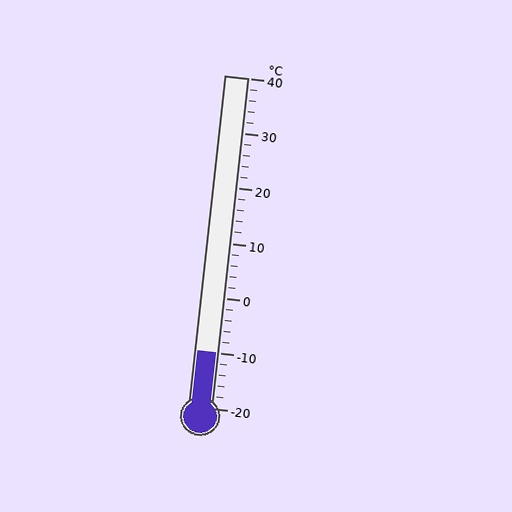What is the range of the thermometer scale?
The thermometer scale ranges from -20°C to 40°C.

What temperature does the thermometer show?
The thermometer shows approximately -10°C.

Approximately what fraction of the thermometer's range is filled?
The thermometer is filled to approximately 15% of its range.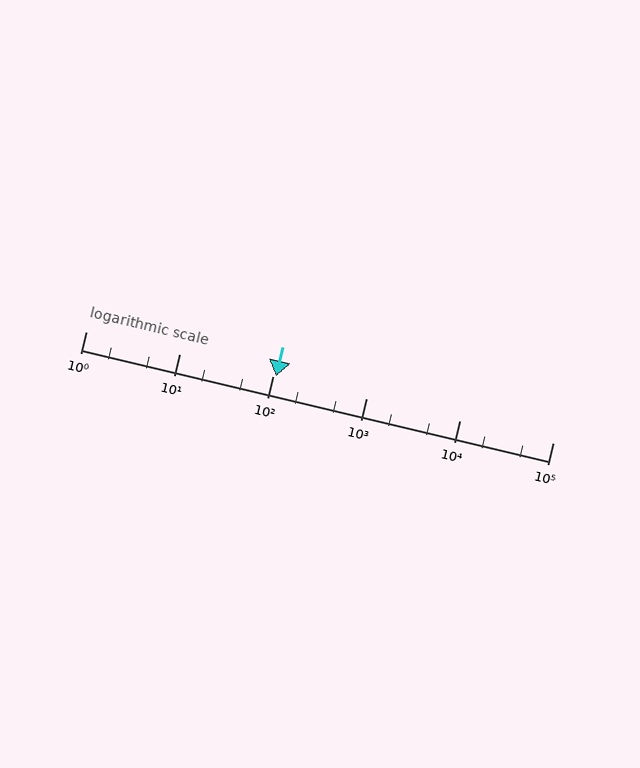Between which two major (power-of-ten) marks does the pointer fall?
The pointer is between 100 and 1000.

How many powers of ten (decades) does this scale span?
The scale spans 5 decades, from 1 to 100000.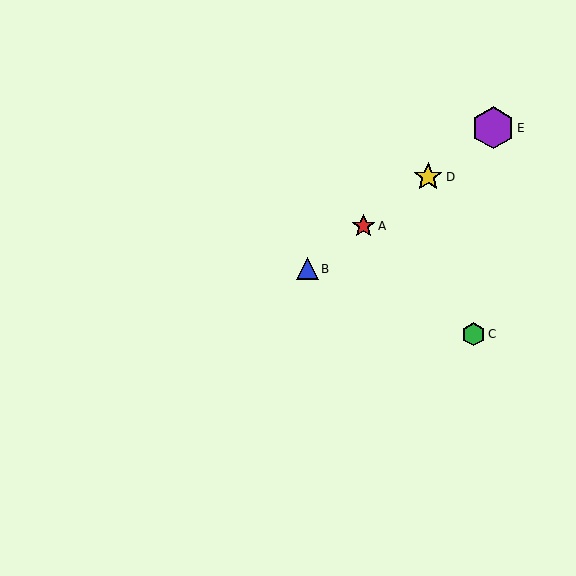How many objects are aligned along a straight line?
4 objects (A, B, D, E) are aligned along a straight line.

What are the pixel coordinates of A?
Object A is at (364, 226).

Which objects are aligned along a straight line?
Objects A, B, D, E are aligned along a straight line.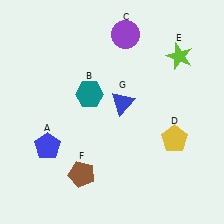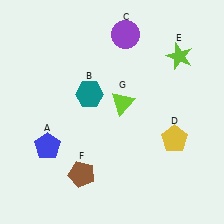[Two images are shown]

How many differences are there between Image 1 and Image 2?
There is 1 difference between the two images.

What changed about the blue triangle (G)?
In Image 1, G is blue. In Image 2, it changed to lime.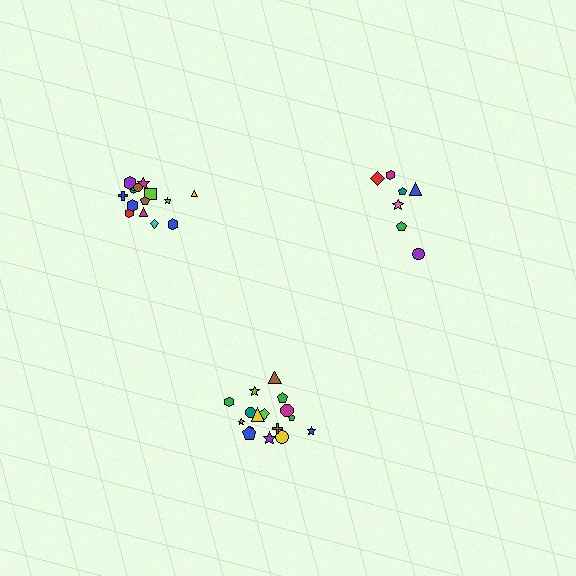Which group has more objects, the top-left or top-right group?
The top-left group.